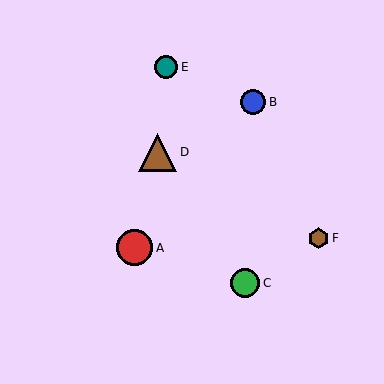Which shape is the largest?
The brown triangle (labeled D) is the largest.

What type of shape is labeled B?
Shape B is a blue circle.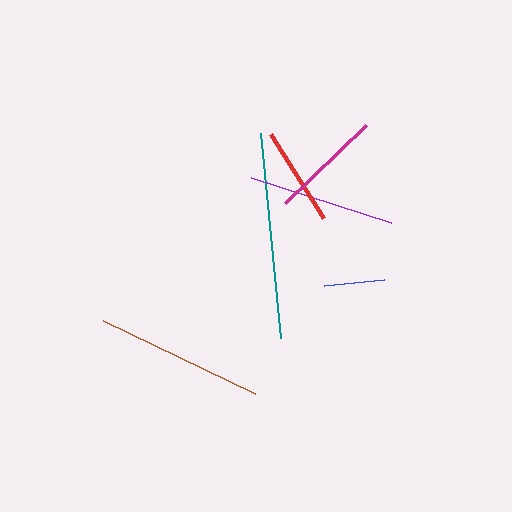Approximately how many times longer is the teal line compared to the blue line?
The teal line is approximately 3.4 times the length of the blue line.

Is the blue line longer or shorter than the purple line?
The purple line is longer than the blue line.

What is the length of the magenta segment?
The magenta segment is approximately 112 pixels long.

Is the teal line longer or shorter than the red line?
The teal line is longer than the red line.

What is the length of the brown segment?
The brown segment is approximately 168 pixels long.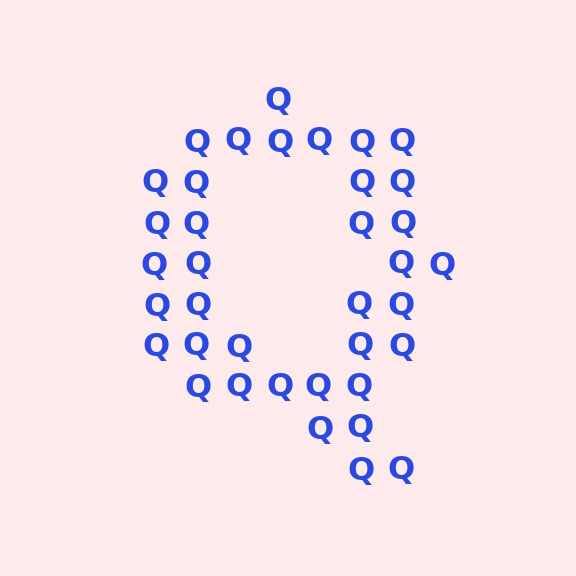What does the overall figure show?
The overall figure shows the letter Q.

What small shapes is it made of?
It is made of small letter Q's.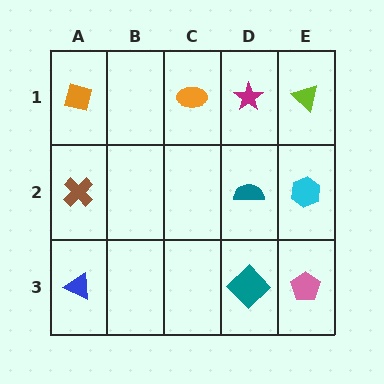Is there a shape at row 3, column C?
No, that cell is empty.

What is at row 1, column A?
An orange square.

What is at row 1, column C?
An orange ellipse.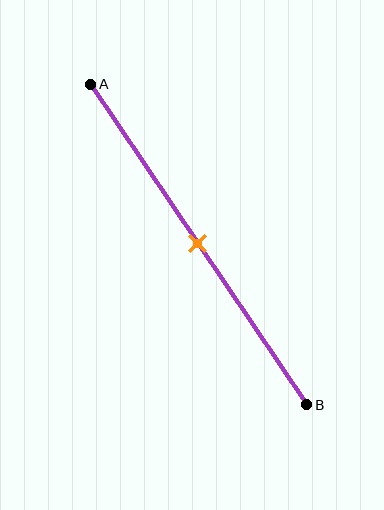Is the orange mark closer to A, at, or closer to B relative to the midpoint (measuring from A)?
The orange mark is approximately at the midpoint of segment AB.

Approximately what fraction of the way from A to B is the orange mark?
The orange mark is approximately 50% of the way from A to B.